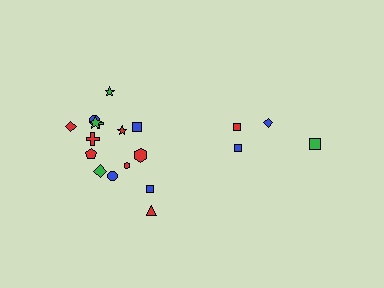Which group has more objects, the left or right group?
The left group.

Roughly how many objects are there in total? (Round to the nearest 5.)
Roughly 20 objects in total.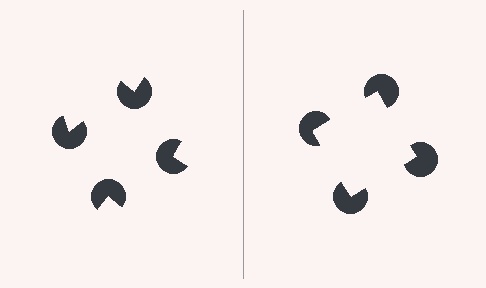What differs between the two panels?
The pac-man discs are positioned identically on both sides; only the wedge orientations differ. On the right they align to a square; on the left they are misaligned.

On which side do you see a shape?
An illusory square appears on the right side. On the left side the wedge cuts are rotated, so no coherent shape forms.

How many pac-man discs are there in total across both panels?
8 — 4 on each side.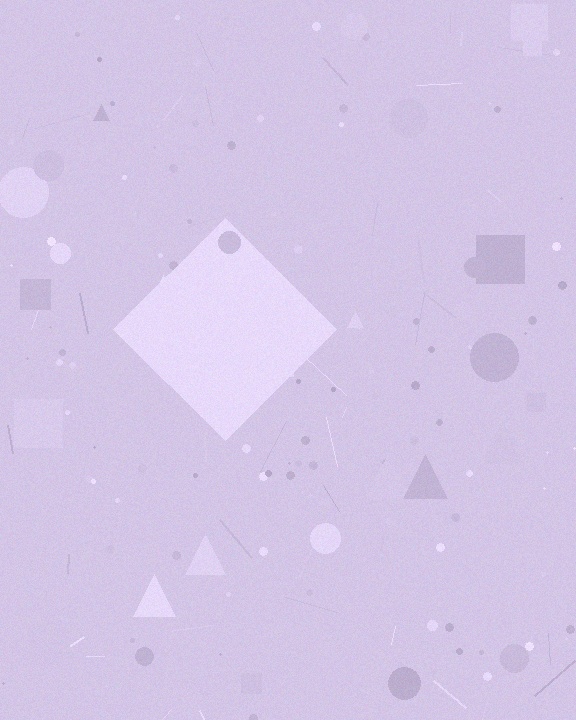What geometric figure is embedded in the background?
A diamond is embedded in the background.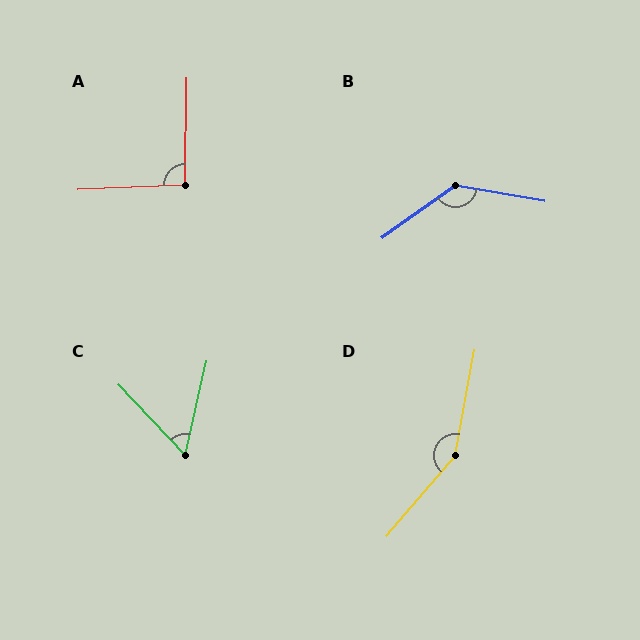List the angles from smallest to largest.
C (56°), A (93°), B (135°), D (150°).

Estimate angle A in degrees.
Approximately 93 degrees.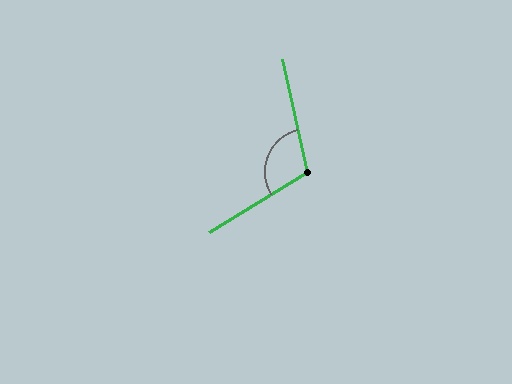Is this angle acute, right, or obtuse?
It is obtuse.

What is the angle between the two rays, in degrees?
Approximately 109 degrees.